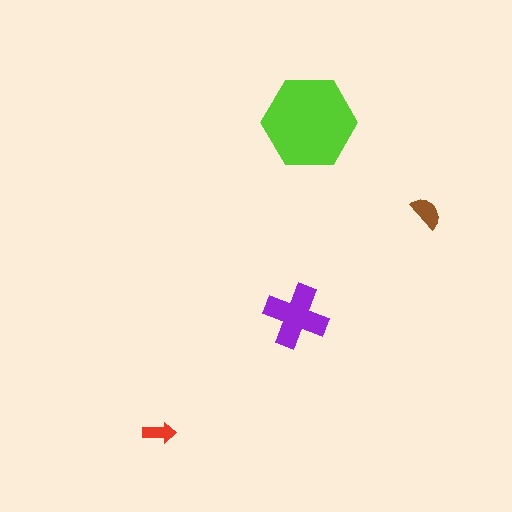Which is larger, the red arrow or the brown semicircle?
The brown semicircle.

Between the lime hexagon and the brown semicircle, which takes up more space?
The lime hexagon.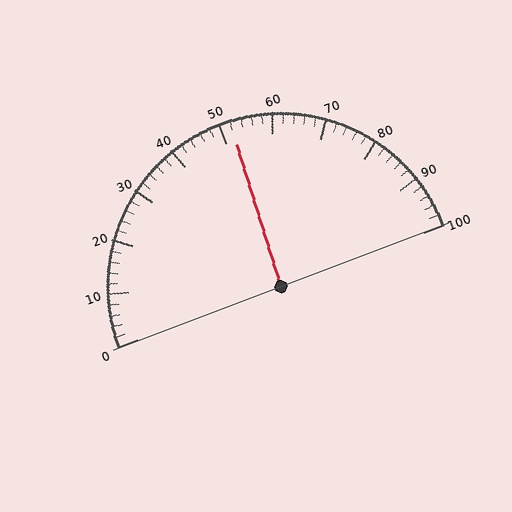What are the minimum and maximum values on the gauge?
The gauge ranges from 0 to 100.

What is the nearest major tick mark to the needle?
The nearest major tick mark is 50.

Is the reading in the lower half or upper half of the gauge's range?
The reading is in the upper half of the range (0 to 100).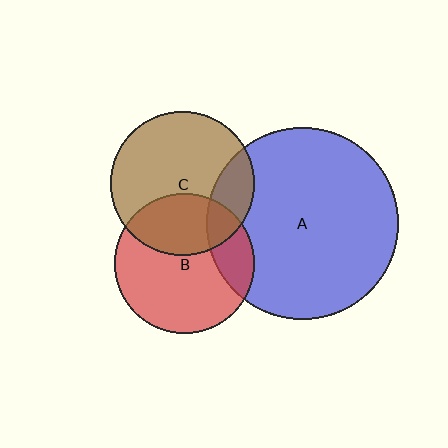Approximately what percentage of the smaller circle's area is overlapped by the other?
Approximately 20%.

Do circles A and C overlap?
Yes.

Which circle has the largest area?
Circle A (blue).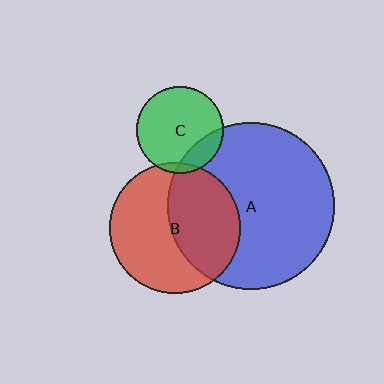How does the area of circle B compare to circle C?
Approximately 2.3 times.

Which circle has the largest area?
Circle A (blue).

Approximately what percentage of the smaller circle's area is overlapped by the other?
Approximately 5%.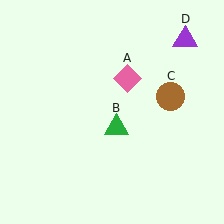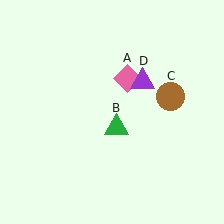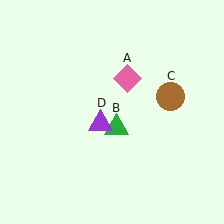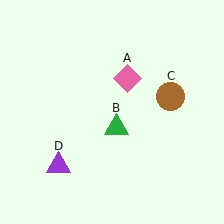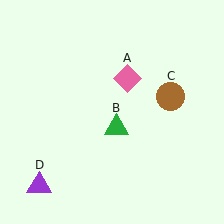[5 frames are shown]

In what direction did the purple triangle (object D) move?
The purple triangle (object D) moved down and to the left.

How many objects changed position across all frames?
1 object changed position: purple triangle (object D).